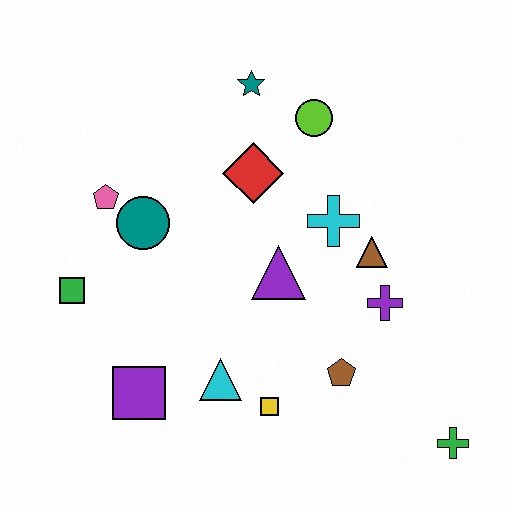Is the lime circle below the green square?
No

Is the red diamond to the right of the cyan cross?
No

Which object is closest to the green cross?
The brown pentagon is closest to the green cross.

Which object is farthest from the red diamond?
The green cross is farthest from the red diamond.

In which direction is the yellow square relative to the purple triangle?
The yellow square is below the purple triangle.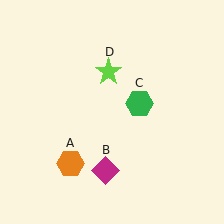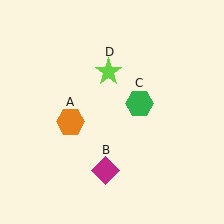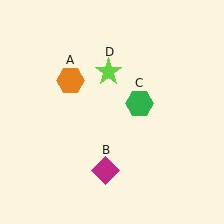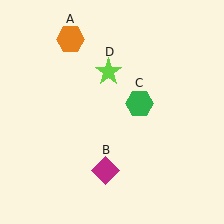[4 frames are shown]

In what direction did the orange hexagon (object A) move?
The orange hexagon (object A) moved up.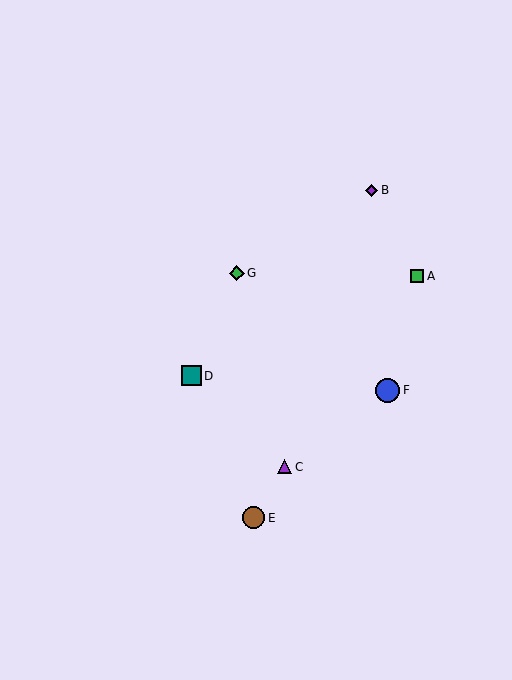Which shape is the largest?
The blue circle (labeled F) is the largest.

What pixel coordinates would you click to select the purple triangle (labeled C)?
Click at (285, 467) to select the purple triangle C.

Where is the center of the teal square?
The center of the teal square is at (191, 376).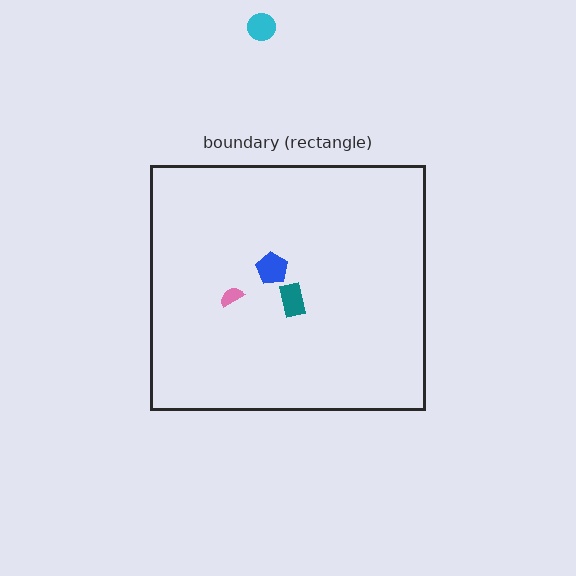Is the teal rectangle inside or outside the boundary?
Inside.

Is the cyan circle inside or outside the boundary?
Outside.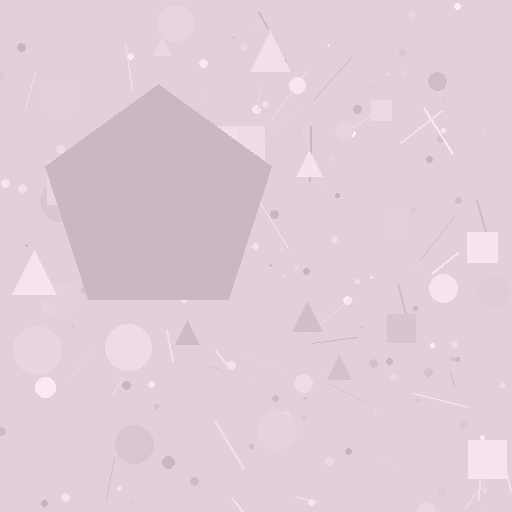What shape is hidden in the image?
A pentagon is hidden in the image.